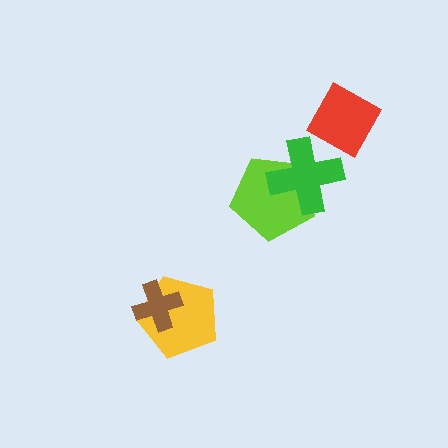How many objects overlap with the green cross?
2 objects overlap with the green cross.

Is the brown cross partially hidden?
No, no other shape covers it.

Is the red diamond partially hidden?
Yes, it is partially covered by another shape.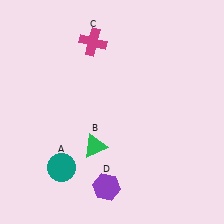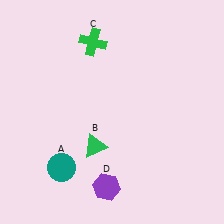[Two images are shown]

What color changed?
The cross (C) changed from magenta in Image 1 to green in Image 2.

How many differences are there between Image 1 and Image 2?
There is 1 difference between the two images.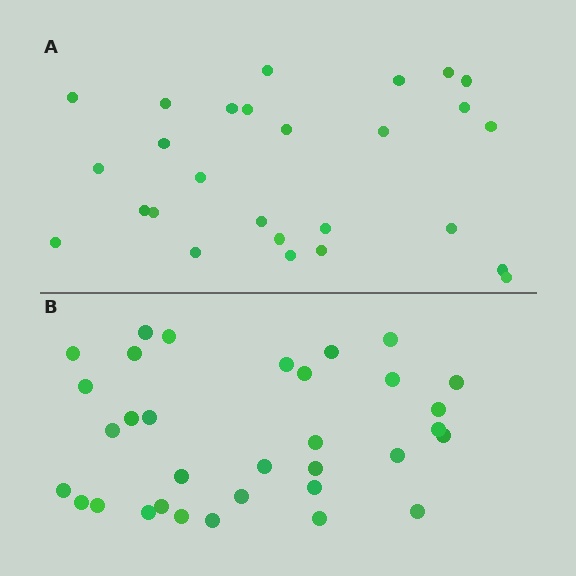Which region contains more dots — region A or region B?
Region B (the bottom region) has more dots.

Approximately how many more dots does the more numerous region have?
Region B has about 6 more dots than region A.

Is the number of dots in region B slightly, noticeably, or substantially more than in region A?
Region B has only slightly more — the two regions are fairly close. The ratio is roughly 1.2 to 1.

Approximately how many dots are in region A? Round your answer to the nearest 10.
About 30 dots. (The exact count is 27, which rounds to 30.)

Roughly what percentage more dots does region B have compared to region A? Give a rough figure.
About 20% more.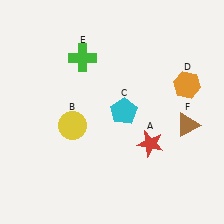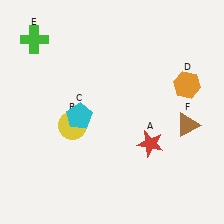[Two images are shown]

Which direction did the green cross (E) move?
The green cross (E) moved left.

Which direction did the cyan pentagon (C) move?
The cyan pentagon (C) moved left.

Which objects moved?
The objects that moved are: the cyan pentagon (C), the green cross (E).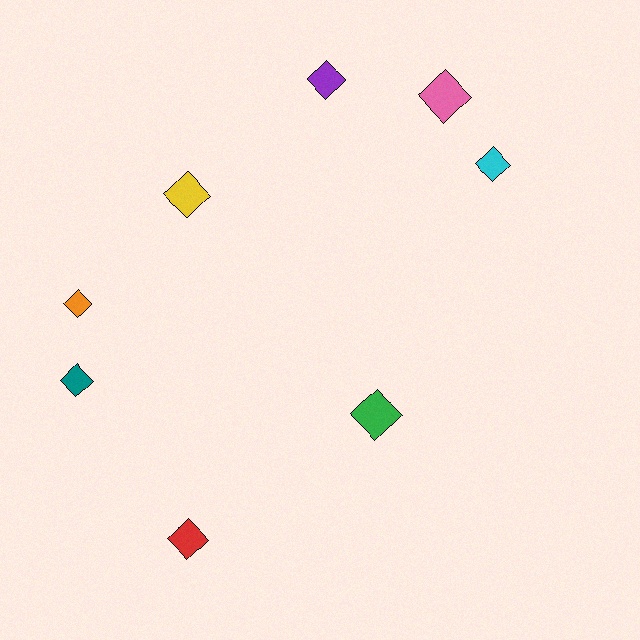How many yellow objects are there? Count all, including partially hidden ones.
There is 1 yellow object.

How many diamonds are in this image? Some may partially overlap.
There are 8 diamonds.